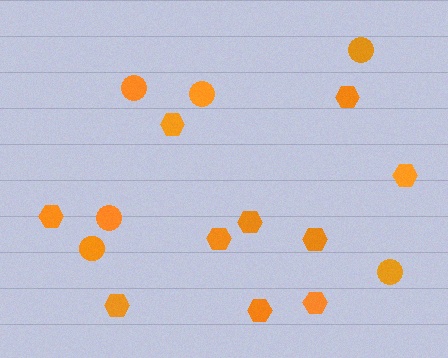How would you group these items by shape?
There are 2 groups: one group of hexagons (10) and one group of circles (6).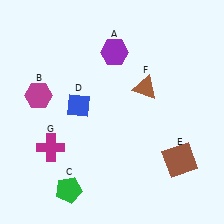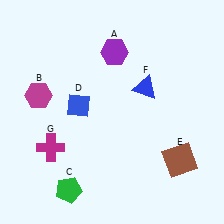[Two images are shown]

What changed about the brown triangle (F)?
In Image 1, F is brown. In Image 2, it changed to blue.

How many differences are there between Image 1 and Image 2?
There is 1 difference between the two images.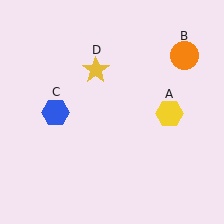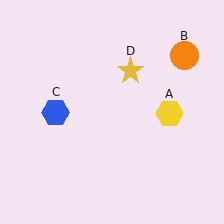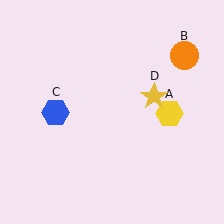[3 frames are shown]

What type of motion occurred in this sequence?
The yellow star (object D) rotated clockwise around the center of the scene.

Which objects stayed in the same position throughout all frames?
Yellow hexagon (object A) and orange circle (object B) and blue hexagon (object C) remained stationary.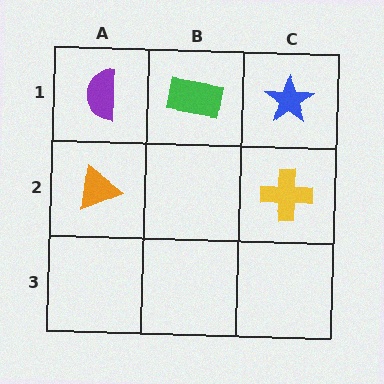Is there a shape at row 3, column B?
No, that cell is empty.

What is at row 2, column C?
A yellow cross.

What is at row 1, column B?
A green rectangle.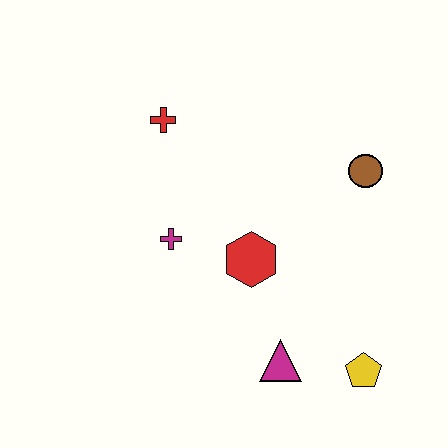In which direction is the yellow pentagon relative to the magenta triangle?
The yellow pentagon is to the right of the magenta triangle.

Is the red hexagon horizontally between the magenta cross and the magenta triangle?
Yes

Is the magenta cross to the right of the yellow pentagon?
No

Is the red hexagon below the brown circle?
Yes